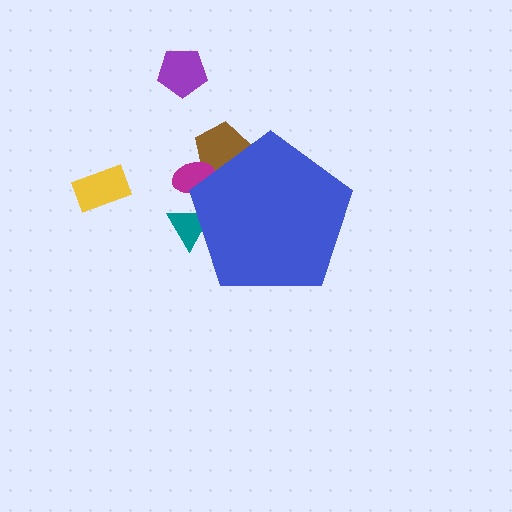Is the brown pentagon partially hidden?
Yes, the brown pentagon is partially hidden behind the blue pentagon.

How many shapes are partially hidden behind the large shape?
3 shapes are partially hidden.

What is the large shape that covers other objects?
A blue pentagon.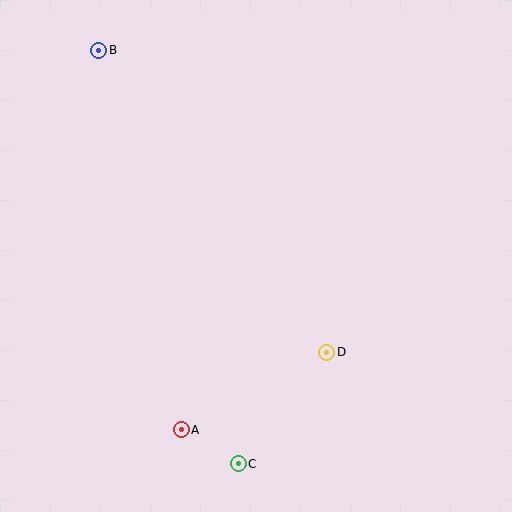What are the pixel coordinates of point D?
Point D is at (327, 352).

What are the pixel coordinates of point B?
Point B is at (99, 50).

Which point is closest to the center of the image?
Point D at (327, 352) is closest to the center.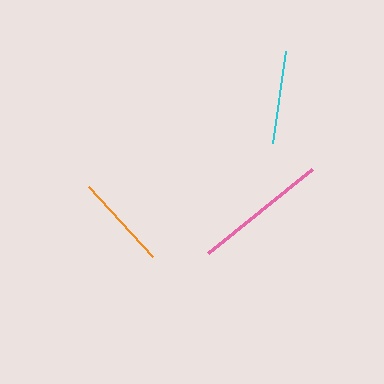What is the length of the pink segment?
The pink segment is approximately 134 pixels long.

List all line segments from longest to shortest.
From longest to shortest: pink, orange, cyan.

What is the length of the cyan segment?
The cyan segment is approximately 92 pixels long.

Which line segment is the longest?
The pink line is the longest at approximately 134 pixels.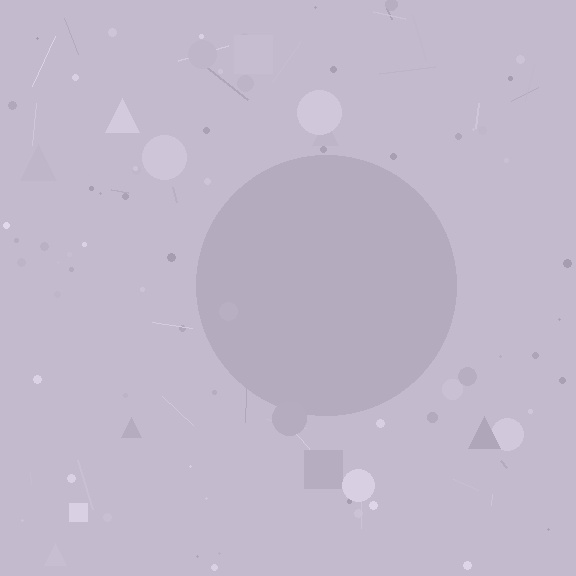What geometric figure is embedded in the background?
A circle is embedded in the background.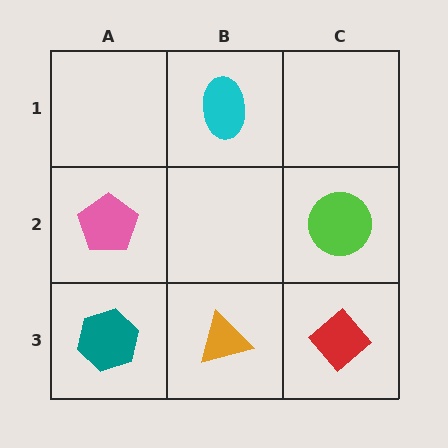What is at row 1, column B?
A cyan ellipse.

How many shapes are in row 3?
3 shapes.